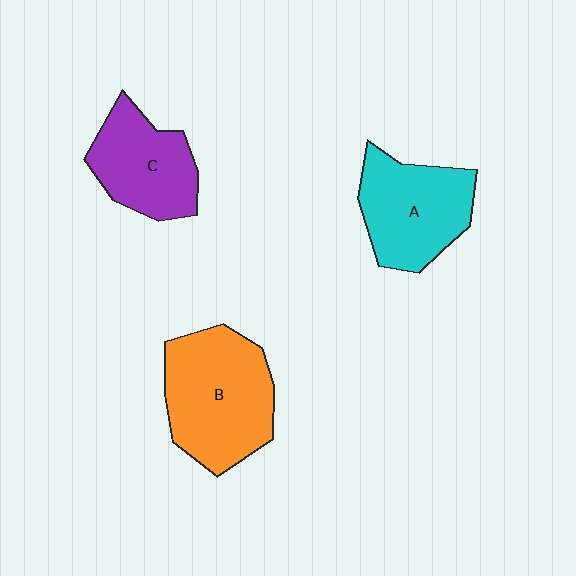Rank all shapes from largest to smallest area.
From largest to smallest: B (orange), A (cyan), C (purple).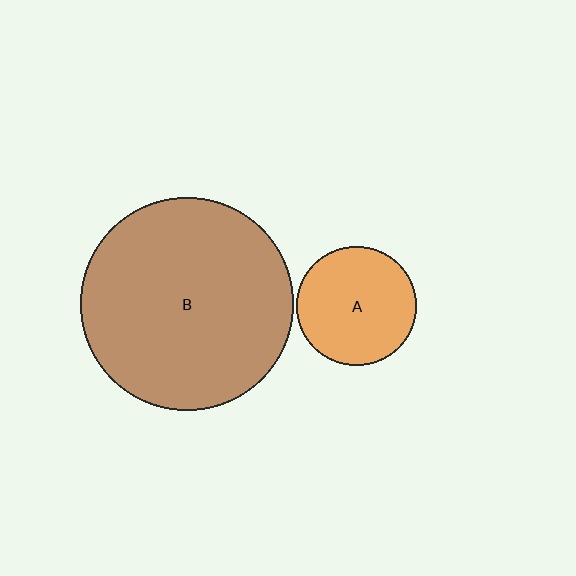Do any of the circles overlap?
No, none of the circles overlap.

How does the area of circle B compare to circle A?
Approximately 3.2 times.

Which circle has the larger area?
Circle B (brown).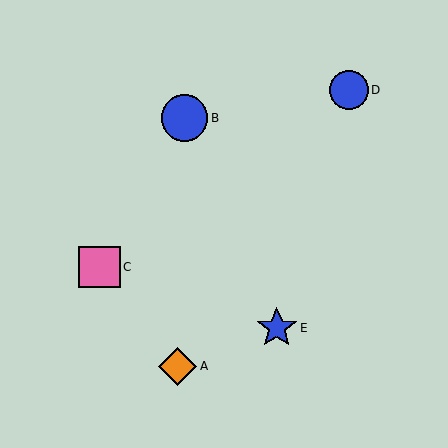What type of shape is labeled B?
Shape B is a blue circle.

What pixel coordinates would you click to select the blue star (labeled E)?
Click at (277, 328) to select the blue star E.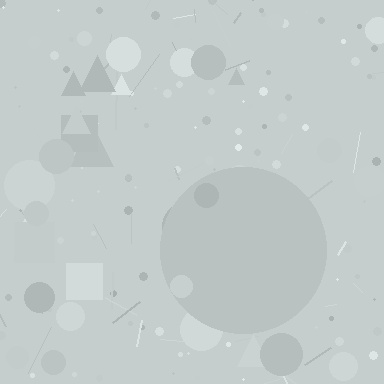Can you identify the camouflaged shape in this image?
The camouflaged shape is a circle.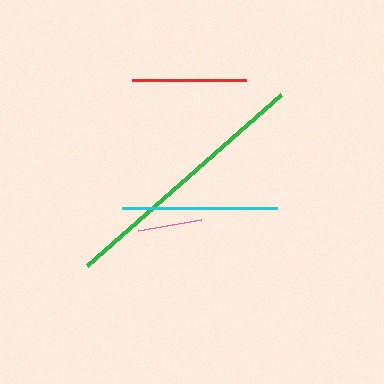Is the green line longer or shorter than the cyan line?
The green line is longer than the cyan line.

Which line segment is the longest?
The green line is the longest at approximately 258 pixels.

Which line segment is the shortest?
The pink line is the shortest at approximately 64 pixels.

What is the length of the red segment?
The red segment is approximately 114 pixels long.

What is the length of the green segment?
The green segment is approximately 258 pixels long.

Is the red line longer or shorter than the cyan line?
The cyan line is longer than the red line.